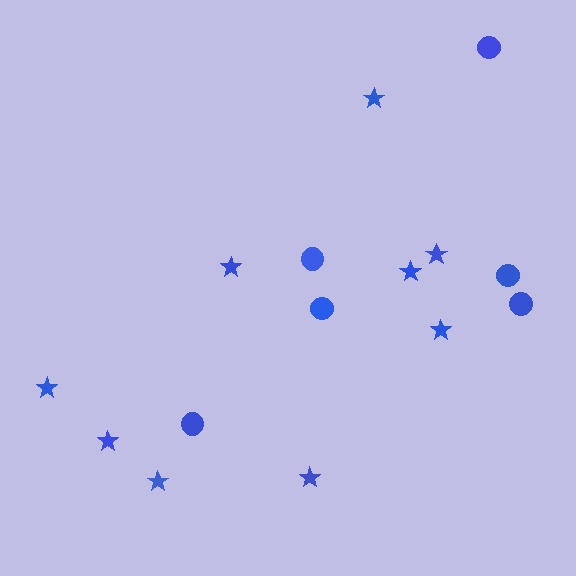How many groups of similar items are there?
There are 2 groups: one group of circles (6) and one group of stars (9).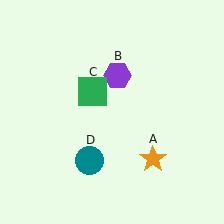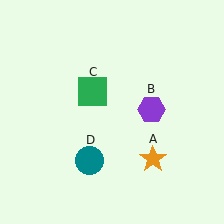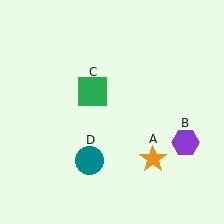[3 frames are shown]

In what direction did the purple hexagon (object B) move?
The purple hexagon (object B) moved down and to the right.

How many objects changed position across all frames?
1 object changed position: purple hexagon (object B).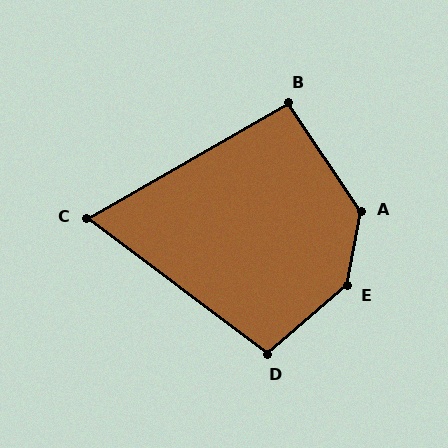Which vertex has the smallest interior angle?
C, at approximately 67 degrees.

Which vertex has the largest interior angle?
E, at approximately 142 degrees.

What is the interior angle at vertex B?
Approximately 94 degrees (approximately right).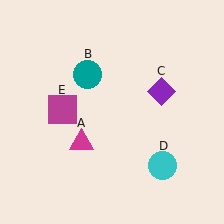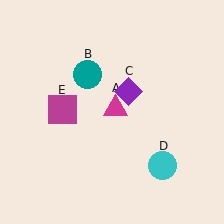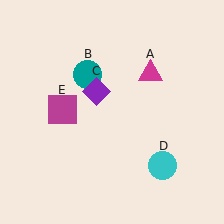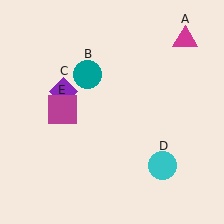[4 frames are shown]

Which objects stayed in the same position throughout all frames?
Teal circle (object B) and cyan circle (object D) and magenta square (object E) remained stationary.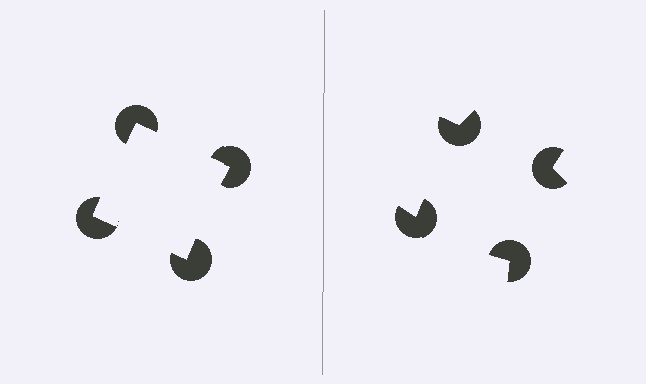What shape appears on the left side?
An illusory square.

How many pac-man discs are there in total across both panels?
8 — 4 on each side.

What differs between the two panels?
The pac-man discs are positioned identically on both sides; only the wedge orientations differ. On the left they align to a square; on the right they are misaligned.